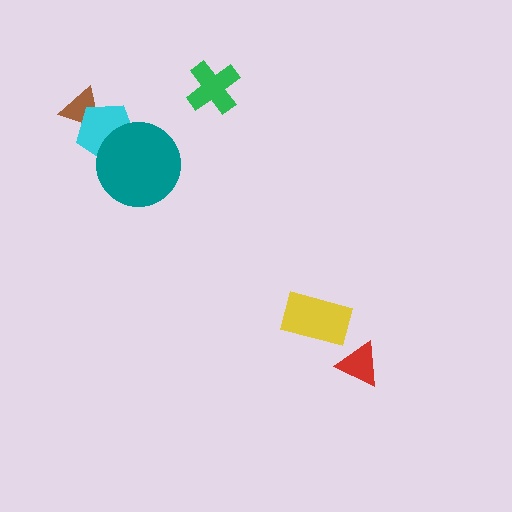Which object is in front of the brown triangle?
The cyan pentagon is in front of the brown triangle.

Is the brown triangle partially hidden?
Yes, it is partially covered by another shape.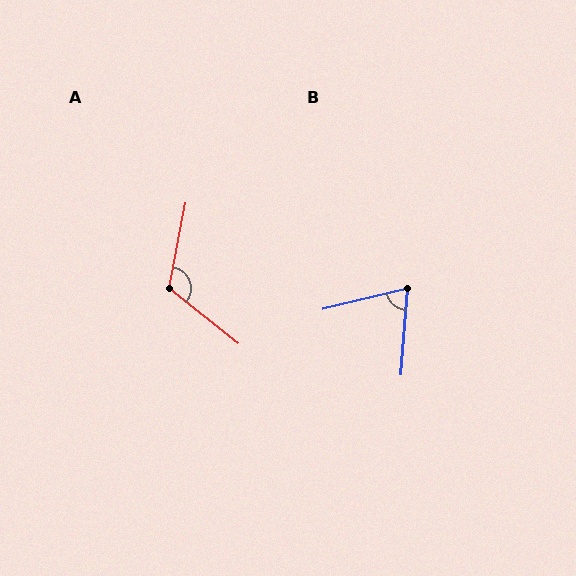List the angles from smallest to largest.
B (72°), A (117°).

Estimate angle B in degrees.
Approximately 72 degrees.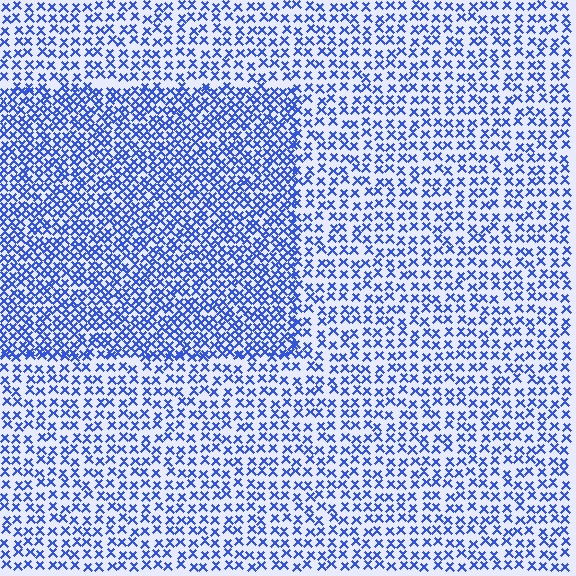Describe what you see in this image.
The image contains small blue elements arranged at two different densities. A rectangle-shaped region is visible where the elements are more densely packed than the surrounding area.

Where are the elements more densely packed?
The elements are more densely packed inside the rectangle boundary.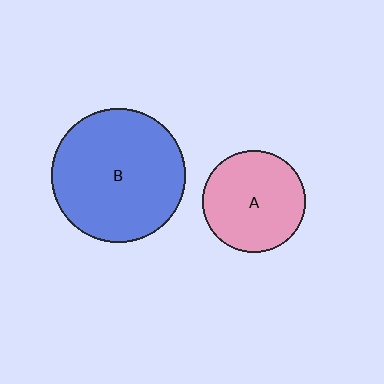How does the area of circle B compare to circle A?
Approximately 1.7 times.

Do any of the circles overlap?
No, none of the circles overlap.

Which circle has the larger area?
Circle B (blue).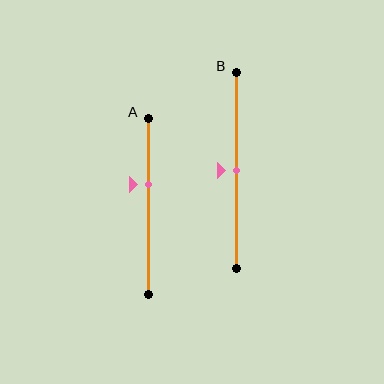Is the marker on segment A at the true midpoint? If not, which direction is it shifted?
No, the marker on segment A is shifted upward by about 12% of the segment length.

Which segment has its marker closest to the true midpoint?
Segment B has its marker closest to the true midpoint.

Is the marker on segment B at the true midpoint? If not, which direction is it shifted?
Yes, the marker on segment B is at the true midpoint.